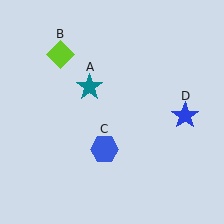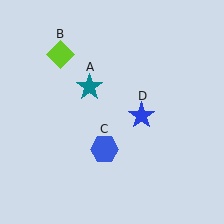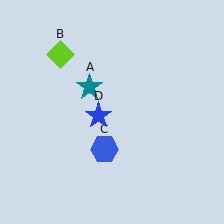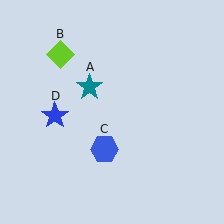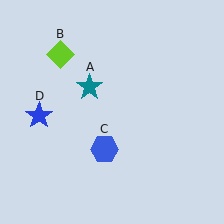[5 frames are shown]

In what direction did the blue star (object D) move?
The blue star (object D) moved left.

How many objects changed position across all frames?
1 object changed position: blue star (object D).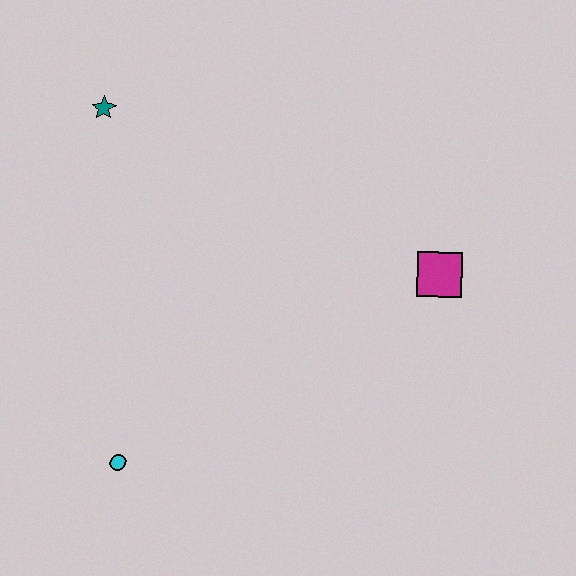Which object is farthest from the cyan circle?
The magenta square is farthest from the cyan circle.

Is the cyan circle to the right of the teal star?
Yes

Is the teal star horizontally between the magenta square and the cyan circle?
No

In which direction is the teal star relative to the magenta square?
The teal star is to the left of the magenta square.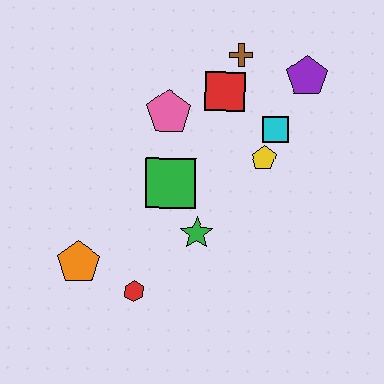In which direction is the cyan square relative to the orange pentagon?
The cyan square is to the right of the orange pentagon.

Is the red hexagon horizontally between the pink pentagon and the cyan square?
No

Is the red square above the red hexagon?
Yes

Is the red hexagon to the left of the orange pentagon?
No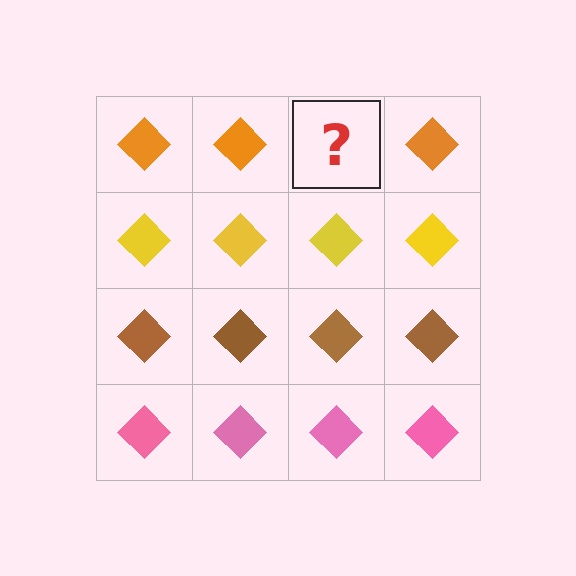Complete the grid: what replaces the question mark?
The question mark should be replaced with an orange diamond.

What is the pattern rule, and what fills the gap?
The rule is that each row has a consistent color. The gap should be filled with an orange diamond.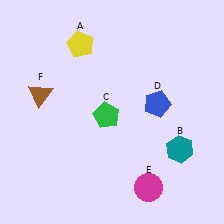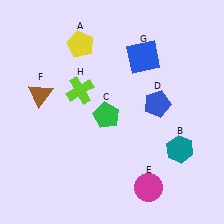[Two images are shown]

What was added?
A blue square (G), a lime cross (H) were added in Image 2.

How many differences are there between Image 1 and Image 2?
There are 2 differences between the two images.